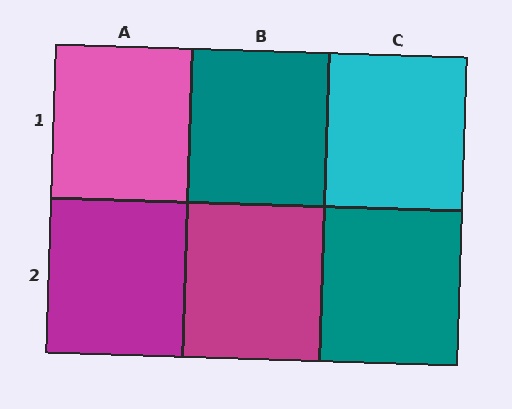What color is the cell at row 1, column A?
Pink.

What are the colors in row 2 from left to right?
Magenta, magenta, teal.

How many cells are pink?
1 cell is pink.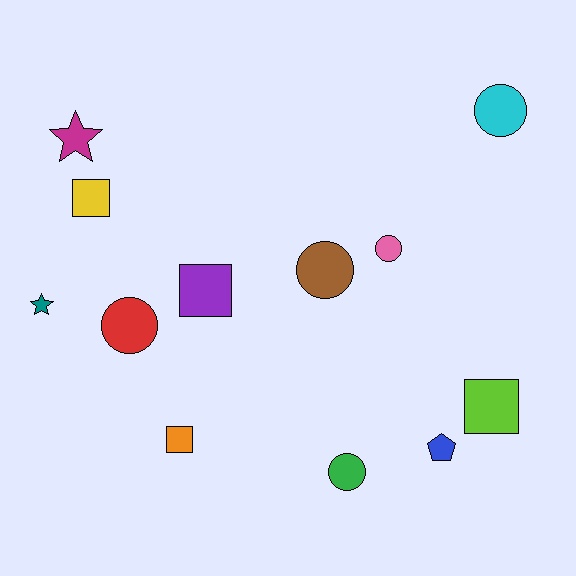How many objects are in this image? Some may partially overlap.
There are 12 objects.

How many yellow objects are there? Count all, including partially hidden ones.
There is 1 yellow object.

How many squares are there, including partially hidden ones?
There are 4 squares.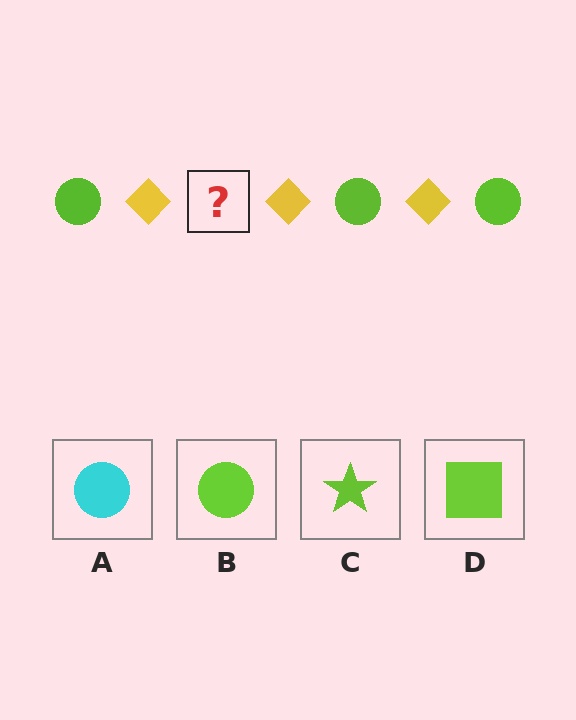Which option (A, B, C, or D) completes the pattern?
B.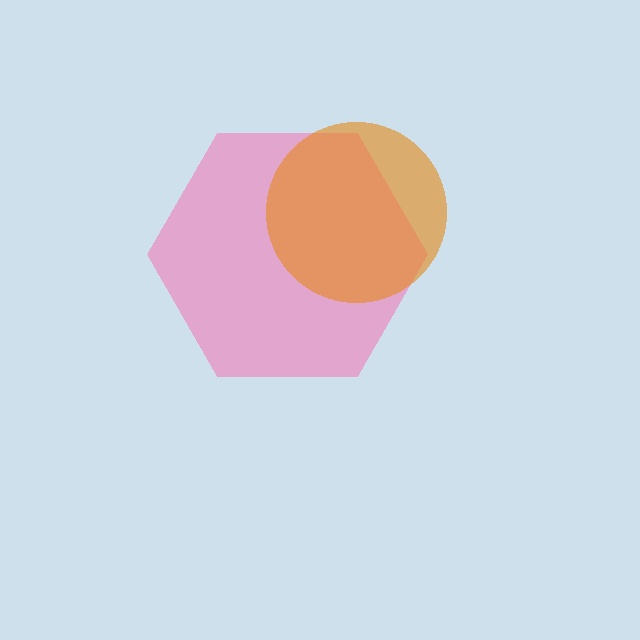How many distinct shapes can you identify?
There are 2 distinct shapes: a pink hexagon, an orange circle.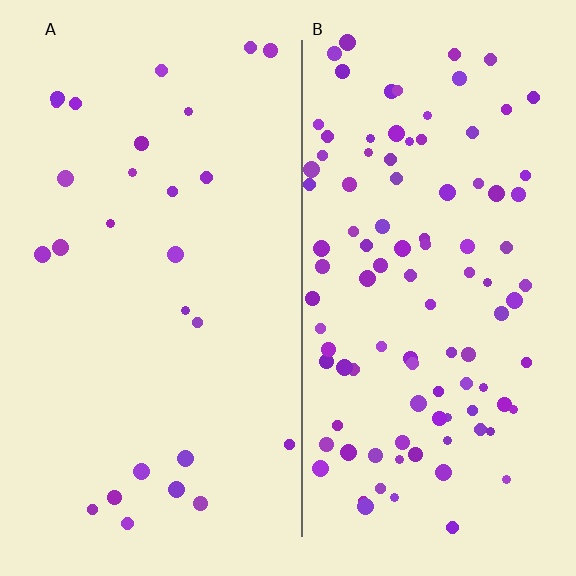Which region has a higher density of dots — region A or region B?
B (the right).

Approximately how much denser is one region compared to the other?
Approximately 3.8× — region B over region A.